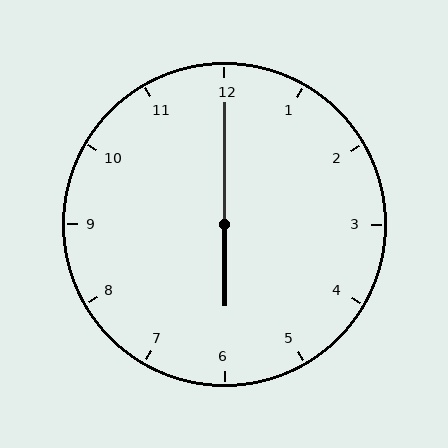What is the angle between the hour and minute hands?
Approximately 180 degrees.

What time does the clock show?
6:00.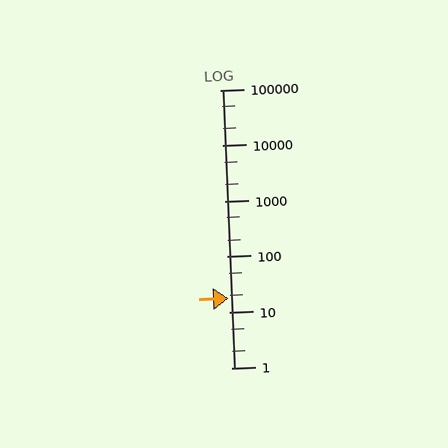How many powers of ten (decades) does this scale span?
The scale spans 5 decades, from 1 to 100000.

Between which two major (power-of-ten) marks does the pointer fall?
The pointer is between 10 and 100.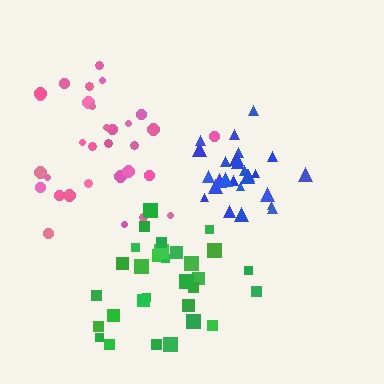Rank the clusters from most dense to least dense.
blue, green, pink.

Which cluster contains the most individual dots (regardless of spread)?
Pink (31).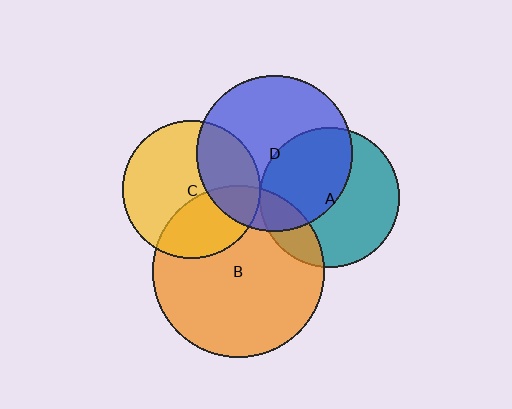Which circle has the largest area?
Circle B (orange).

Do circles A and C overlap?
Yes.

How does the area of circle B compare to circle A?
Approximately 1.5 times.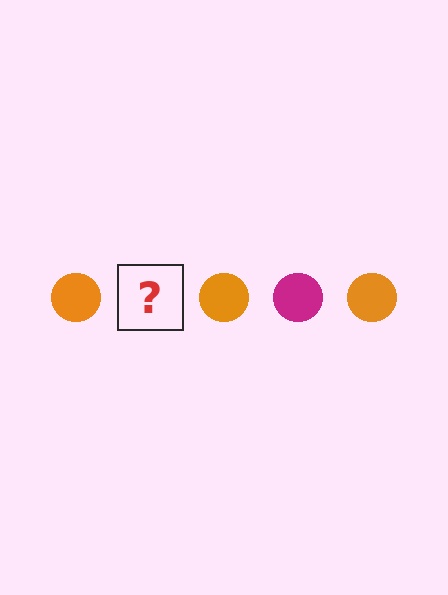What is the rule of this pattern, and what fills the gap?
The rule is that the pattern cycles through orange, magenta circles. The gap should be filled with a magenta circle.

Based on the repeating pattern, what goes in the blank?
The blank should be a magenta circle.